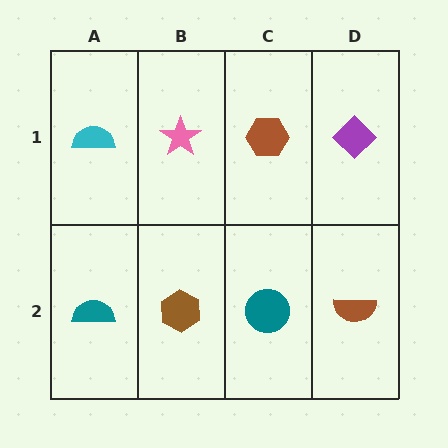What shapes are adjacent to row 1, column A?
A teal semicircle (row 2, column A), a pink star (row 1, column B).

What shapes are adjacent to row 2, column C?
A brown hexagon (row 1, column C), a brown hexagon (row 2, column B), a brown semicircle (row 2, column D).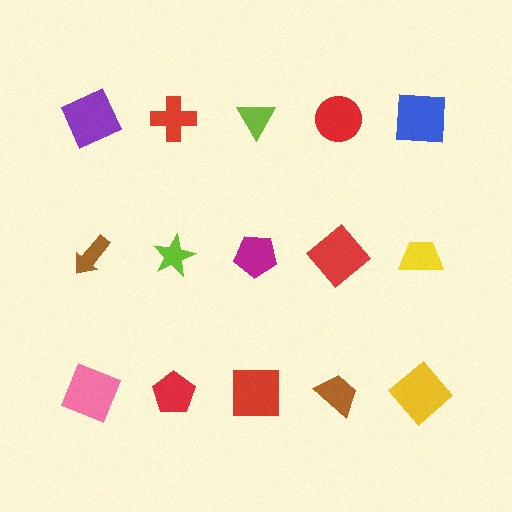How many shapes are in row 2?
5 shapes.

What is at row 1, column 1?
A purple square.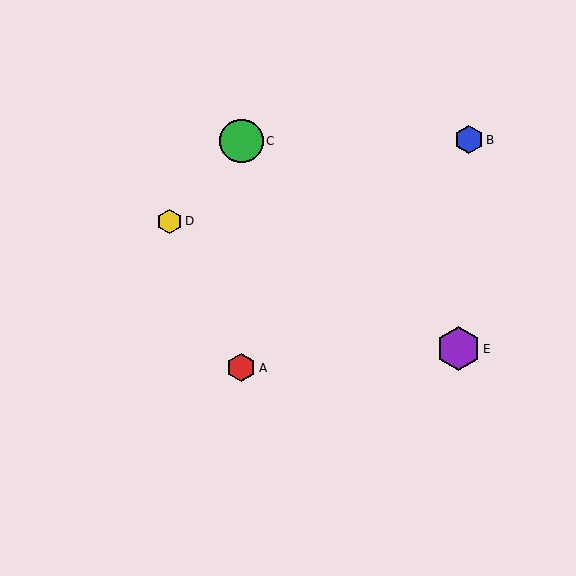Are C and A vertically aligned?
Yes, both are at x≈241.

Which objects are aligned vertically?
Objects A, C are aligned vertically.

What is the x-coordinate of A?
Object A is at x≈241.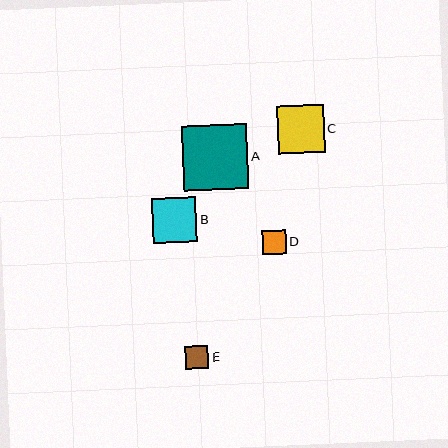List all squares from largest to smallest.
From largest to smallest: A, C, B, D, E.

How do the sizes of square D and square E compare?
Square D and square E are approximately the same size.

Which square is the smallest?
Square E is the smallest with a size of approximately 23 pixels.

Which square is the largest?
Square A is the largest with a size of approximately 65 pixels.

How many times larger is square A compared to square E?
Square A is approximately 2.9 times the size of square E.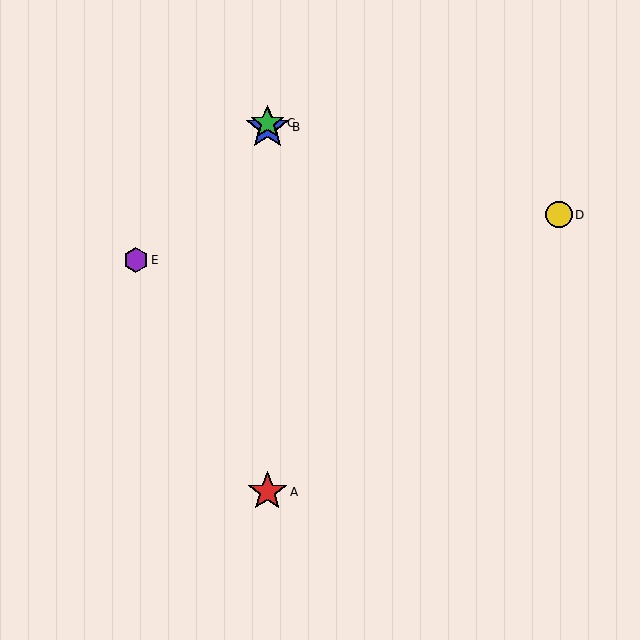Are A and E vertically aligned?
No, A is at x≈267 and E is at x≈136.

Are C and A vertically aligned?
Yes, both are at x≈267.